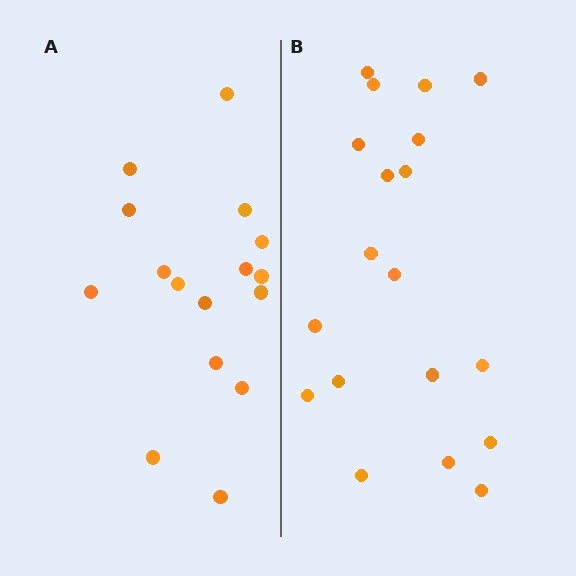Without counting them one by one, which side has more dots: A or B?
Region B (the right region) has more dots.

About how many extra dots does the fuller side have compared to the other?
Region B has just a few more — roughly 2 or 3 more dots than region A.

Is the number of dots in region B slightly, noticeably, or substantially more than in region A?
Region B has only slightly more — the two regions are fairly close. The ratio is roughly 1.2 to 1.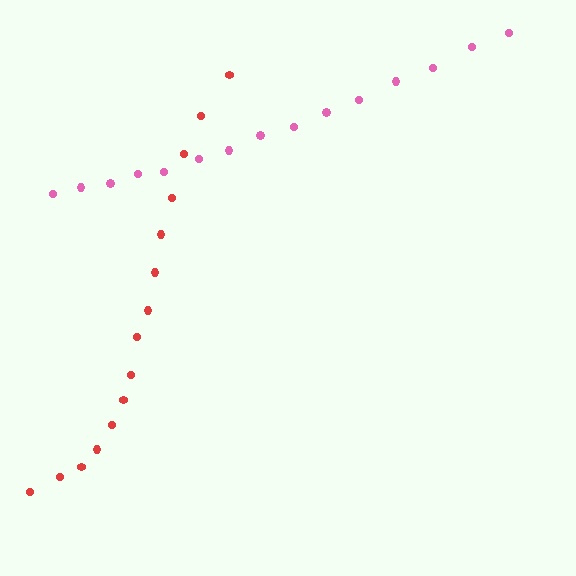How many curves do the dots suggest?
There are 2 distinct paths.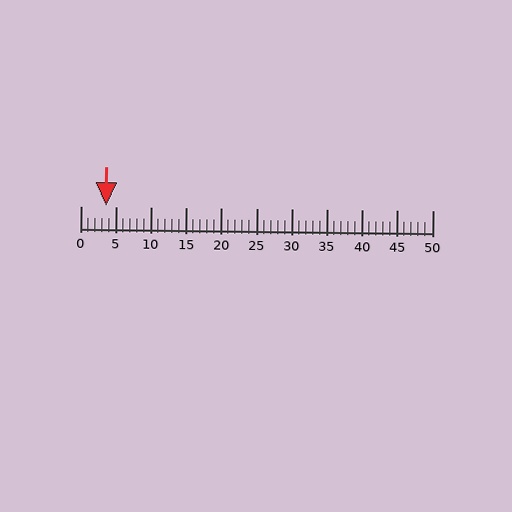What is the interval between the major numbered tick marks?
The major tick marks are spaced 5 units apart.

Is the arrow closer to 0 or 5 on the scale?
The arrow is closer to 5.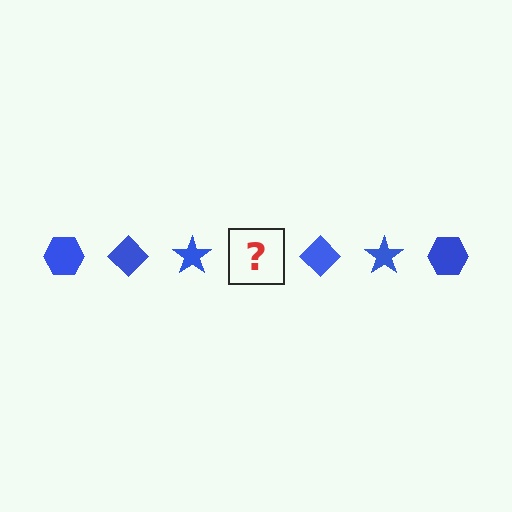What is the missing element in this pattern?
The missing element is a blue hexagon.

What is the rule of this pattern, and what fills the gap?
The rule is that the pattern cycles through hexagon, diamond, star shapes in blue. The gap should be filled with a blue hexagon.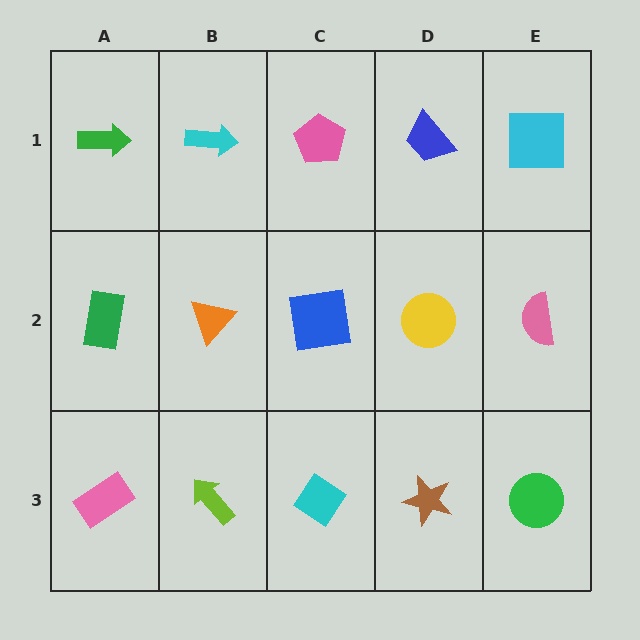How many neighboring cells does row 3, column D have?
3.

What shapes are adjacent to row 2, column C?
A pink pentagon (row 1, column C), a cyan diamond (row 3, column C), an orange triangle (row 2, column B), a yellow circle (row 2, column D).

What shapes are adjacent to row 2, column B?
A cyan arrow (row 1, column B), a lime arrow (row 3, column B), a green rectangle (row 2, column A), a blue square (row 2, column C).